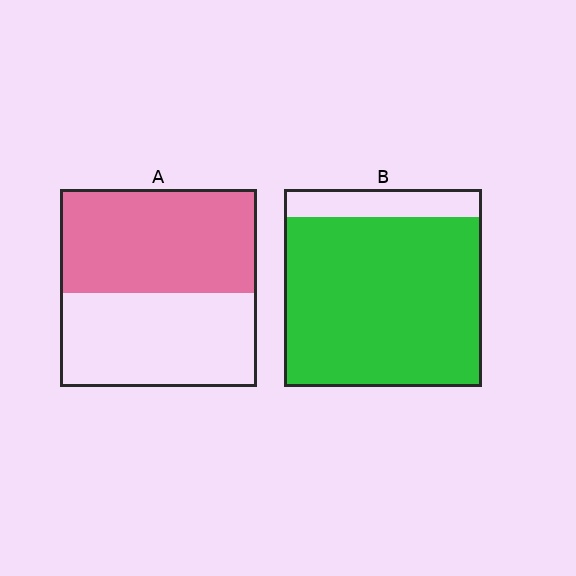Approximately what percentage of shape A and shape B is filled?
A is approximately 55% and B is approximately 85%.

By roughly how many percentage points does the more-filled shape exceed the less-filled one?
By roughly 35 percentage points (B over A).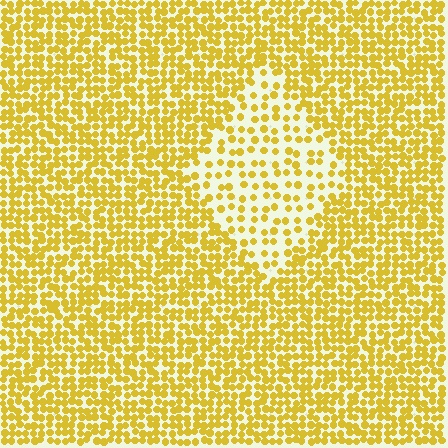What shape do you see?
I see a diamond.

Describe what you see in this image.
The image contains small yellow elements arranged at two different densities. A diamond-shaped region is visible where the elements are less densely packed than the surrounding area.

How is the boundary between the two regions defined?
The boundary is defined by a change in element density (approximately 2.2x ratio). All elements are the same color, size, and shape.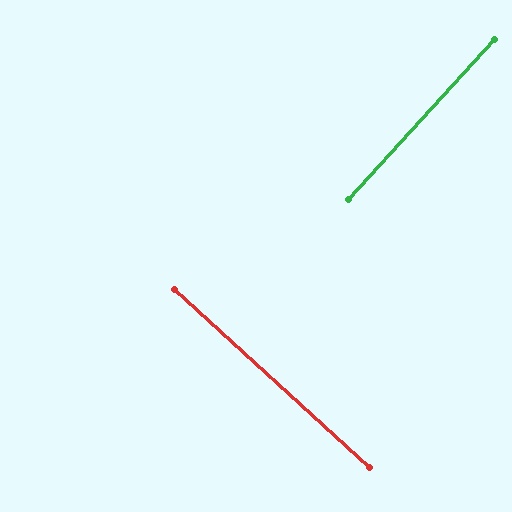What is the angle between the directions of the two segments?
Approximately 90 degrees.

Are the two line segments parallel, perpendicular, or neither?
Perpendicular — they meet at approximately 90°.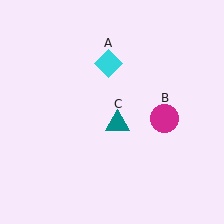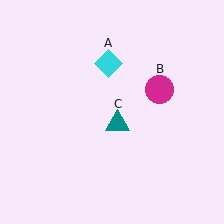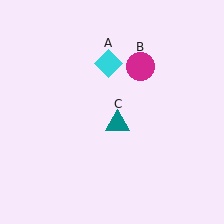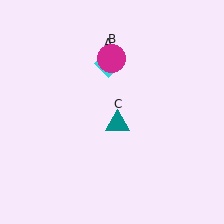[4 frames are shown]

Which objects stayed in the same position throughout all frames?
Cyan diamond (object A) and teal triangle (object C) remained stationary.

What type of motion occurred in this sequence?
The magenta circle (object B) rotated counterclockwise around the center of the scene.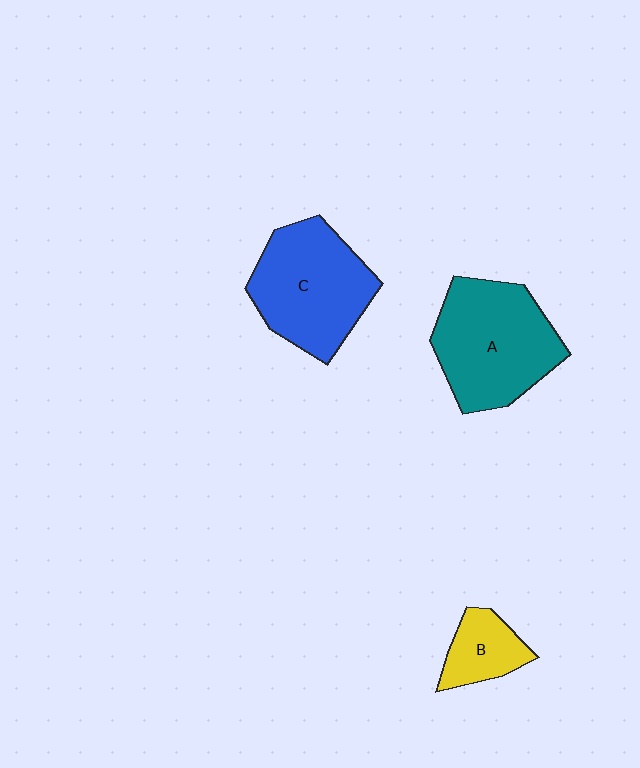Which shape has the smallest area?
Shape B (yellow).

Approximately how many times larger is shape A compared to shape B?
Approximately 2.6 times.